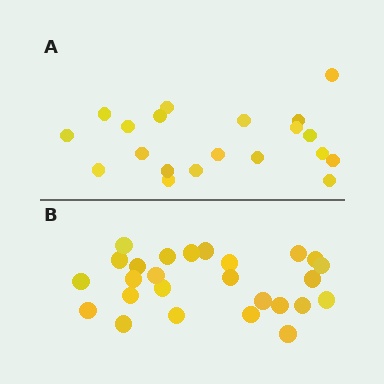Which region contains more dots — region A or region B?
Region B (the bottom region) has more dots.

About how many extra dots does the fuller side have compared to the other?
Region B has about 6 more dots than region A.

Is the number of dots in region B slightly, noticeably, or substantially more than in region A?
Region B has noticeably more, but not dramatically so. The ratio is roughly 1.3 to 1.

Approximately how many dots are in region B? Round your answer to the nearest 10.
About 30 dots. (The exact count is 26, which rounds to 30.)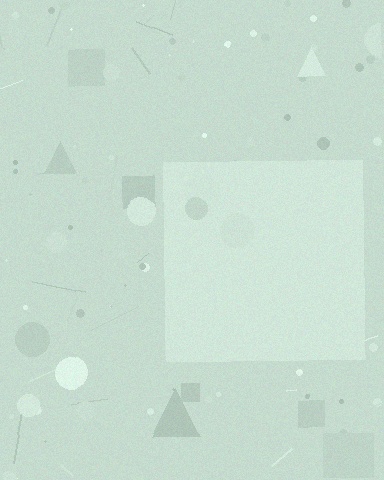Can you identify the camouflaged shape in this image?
The camouflaged shape is a square.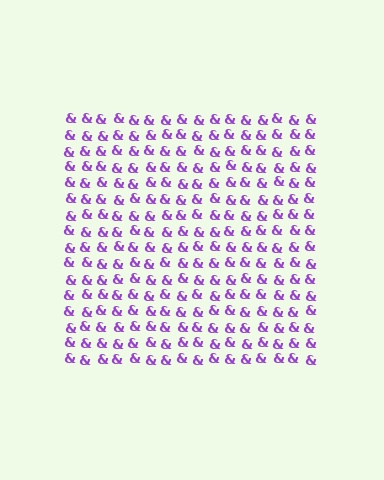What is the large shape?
The large shape is a square.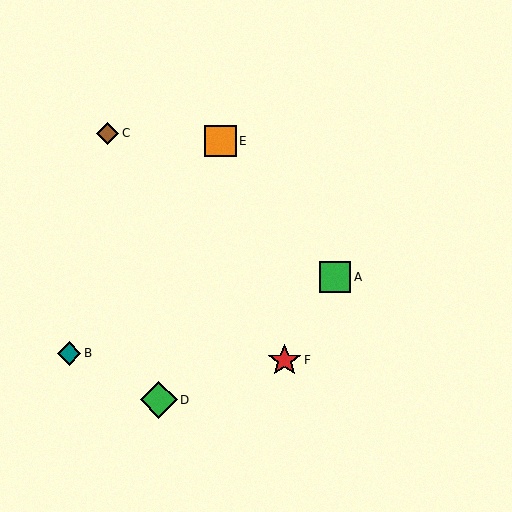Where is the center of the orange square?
The center of the orange square is at (220, 141).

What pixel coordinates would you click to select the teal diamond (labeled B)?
Click at (69, 353) to select the teal diamond B.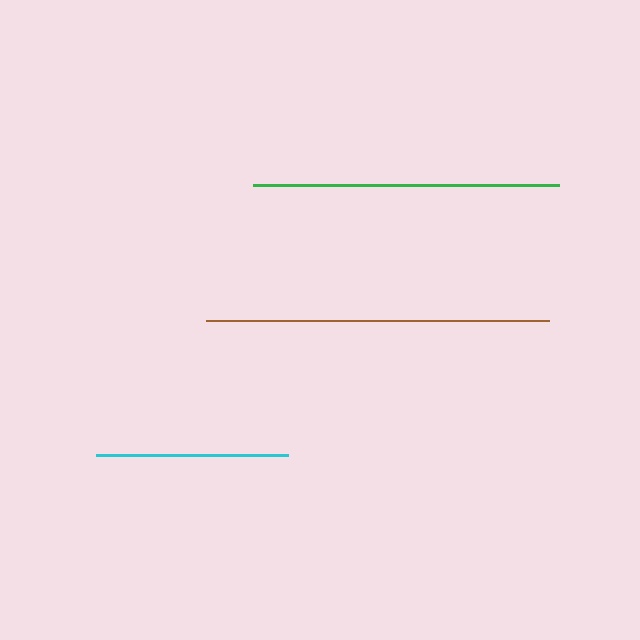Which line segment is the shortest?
The cyan line is the shortest at approximately 192 pixels.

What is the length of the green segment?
The green segment is approximately 307 pixels long.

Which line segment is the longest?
The brown line is the longest at approximately 342 pixels.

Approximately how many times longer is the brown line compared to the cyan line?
The brown line is approximately 1.8 times the length of the cyan line.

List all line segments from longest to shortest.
From longest to shortest: brown, green, cyan.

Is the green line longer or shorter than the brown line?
The brown line is longer than the green line.